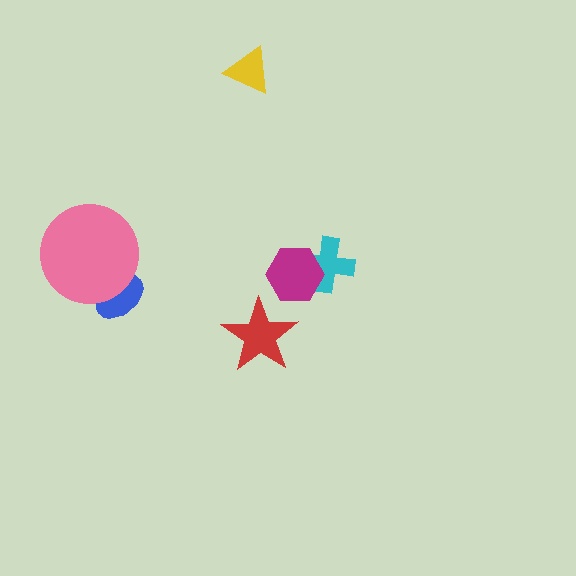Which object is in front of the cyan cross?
The magenta hexagon is in front of the cyan cross.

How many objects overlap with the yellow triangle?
0 objects overlap with the yellow triangle.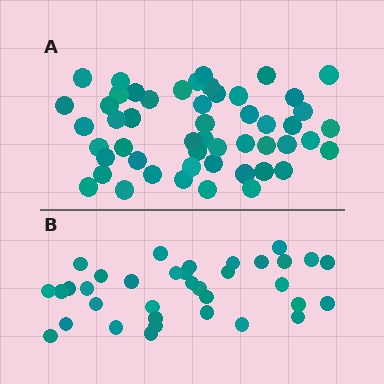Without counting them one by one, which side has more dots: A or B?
Region A (the top region) has more dots.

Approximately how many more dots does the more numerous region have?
Region A has approximately 15 more dots than region B.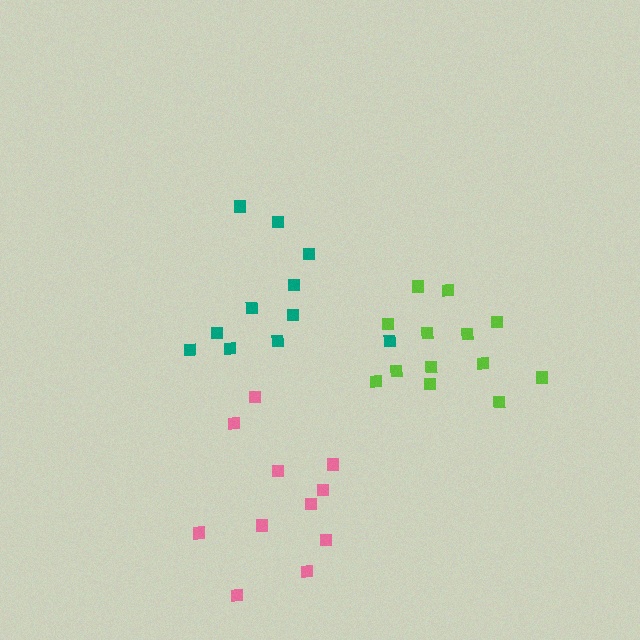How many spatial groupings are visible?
There are 3 spatial groupings.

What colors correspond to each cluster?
The clusters are colored: teal, pink, lime.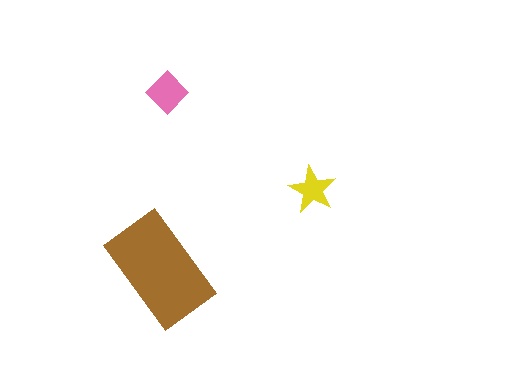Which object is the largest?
The brown rectangle.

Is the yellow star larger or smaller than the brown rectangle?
Smaller.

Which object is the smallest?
The yellow star.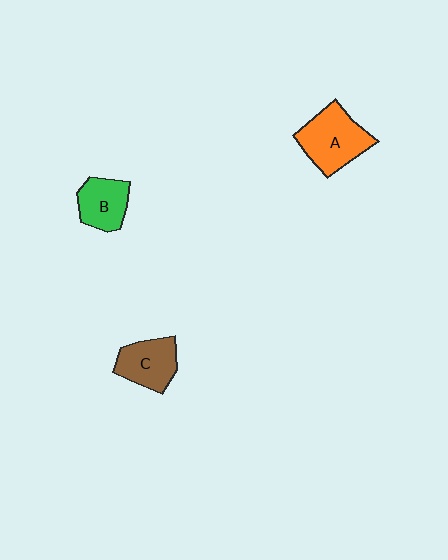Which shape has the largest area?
Shape A (orange).